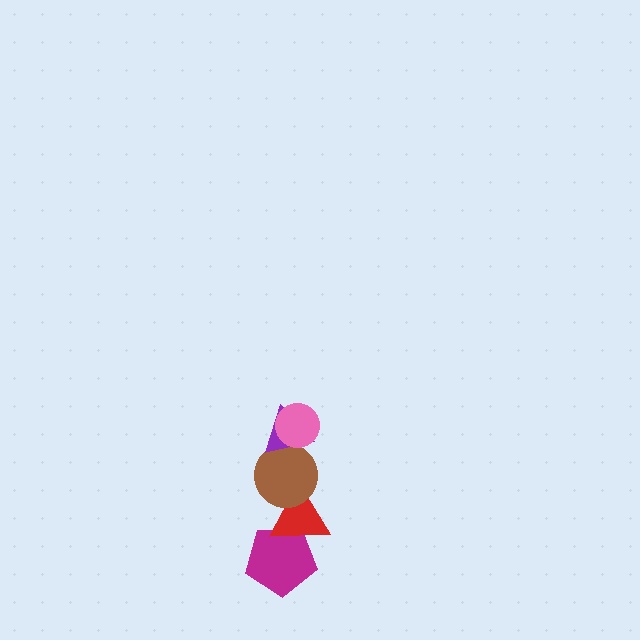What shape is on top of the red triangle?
The brown circle is on top of the red triangle.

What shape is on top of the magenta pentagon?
The red triangle is on top of the magenta pentagon.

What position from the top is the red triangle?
The red triangle is 4th from the top.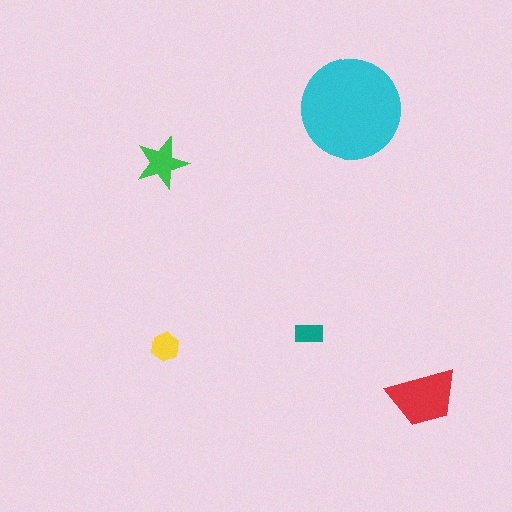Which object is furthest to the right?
The red trapezoid is rightmost.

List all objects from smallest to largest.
The teal rectangle, the yellow hexagon, the green star, the red trapezoid, the cyan circle.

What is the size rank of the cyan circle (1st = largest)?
1st.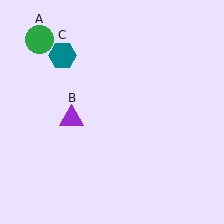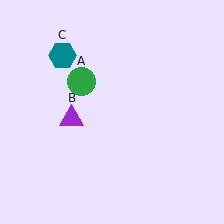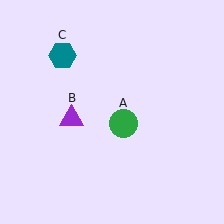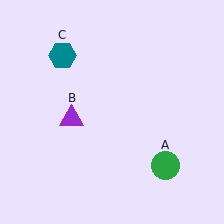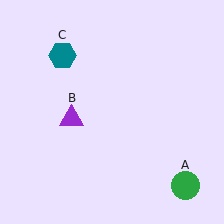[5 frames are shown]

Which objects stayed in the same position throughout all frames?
Purple triangle (object B) and teal hexagon (object C) remained stationary.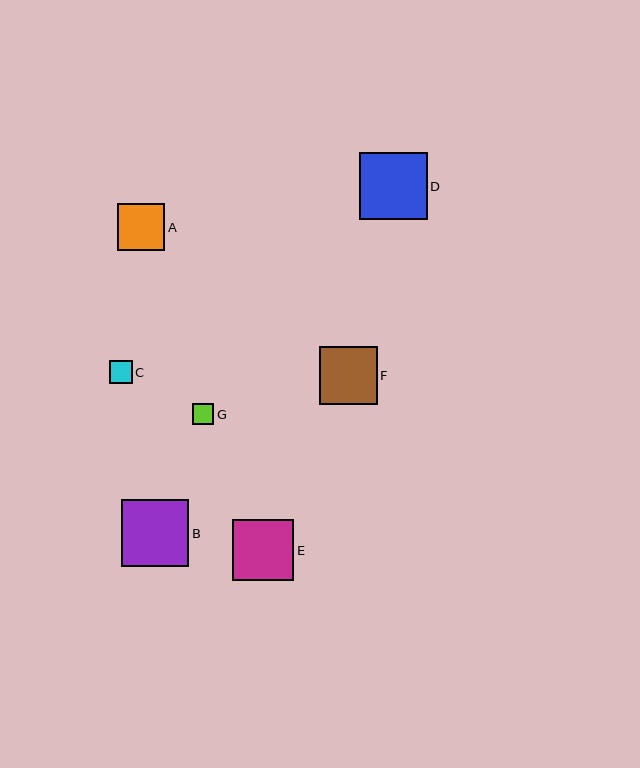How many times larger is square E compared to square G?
Square E is approximately 2.9 times the size of square G.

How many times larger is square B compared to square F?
Square B is approximately 1.2 times the size of square F.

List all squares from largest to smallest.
From largest to smallest: D, B, E, F, A, C, G.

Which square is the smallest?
Square G is the smallest with a size of approximately 21 pixels.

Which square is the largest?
Square D is the largest with a size of approximately 67 pixels.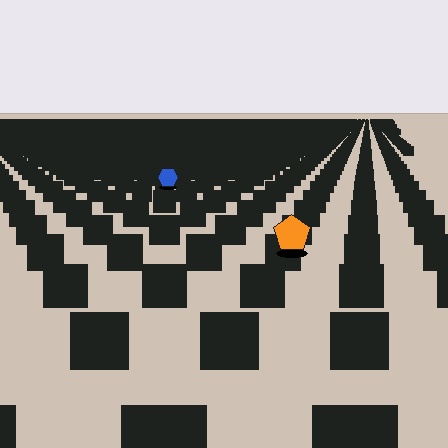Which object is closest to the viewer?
The orange pentagon is closest. The texture marks near it are larger and more spread out.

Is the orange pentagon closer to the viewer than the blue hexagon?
Yes. The orange pentagon is closer — you can tell from the texture gradient: the ground texture is coarser near it.